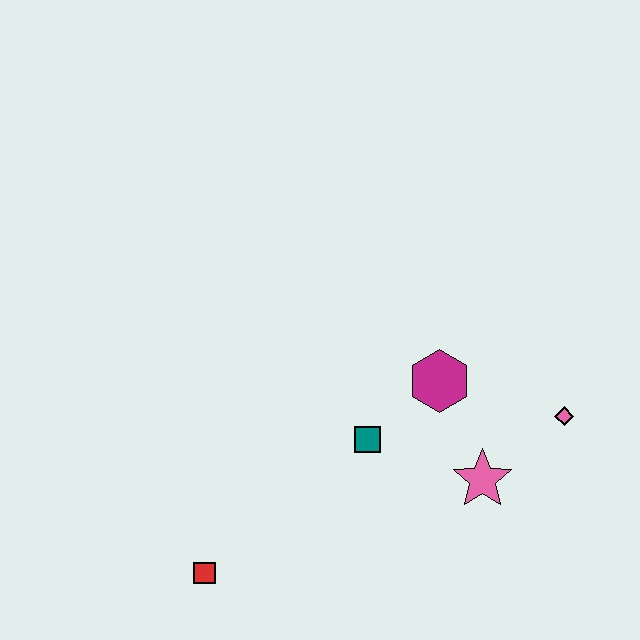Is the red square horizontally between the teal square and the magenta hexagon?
No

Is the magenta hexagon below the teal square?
No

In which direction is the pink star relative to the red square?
The pink star is to the right of the red square.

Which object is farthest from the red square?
The pink diamond is farthest from the red square.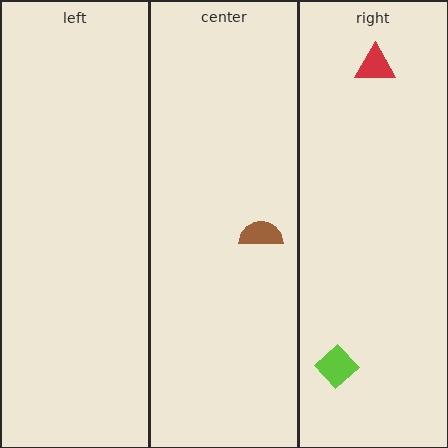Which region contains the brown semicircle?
The center region.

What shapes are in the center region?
The brown semicircle.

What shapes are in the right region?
The red triangle, the lime diamond.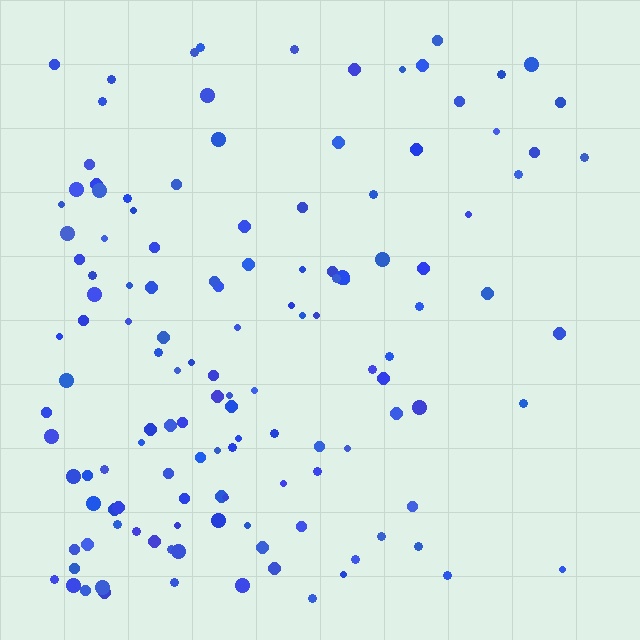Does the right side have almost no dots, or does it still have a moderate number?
Still a moderate number, just noticeably fewer than the left.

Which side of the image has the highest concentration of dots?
The left.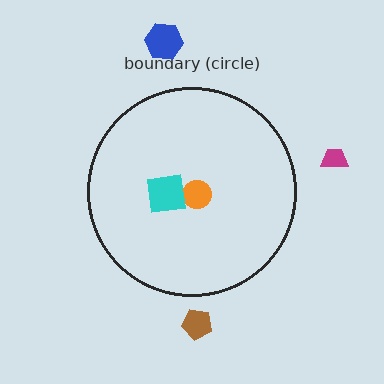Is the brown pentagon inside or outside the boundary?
Outside.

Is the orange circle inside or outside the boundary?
Inside.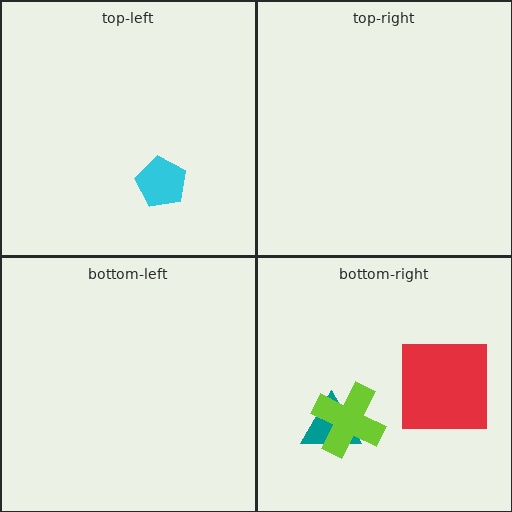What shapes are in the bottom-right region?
The teal triangle, the red square, the lime cross.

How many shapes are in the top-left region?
1.